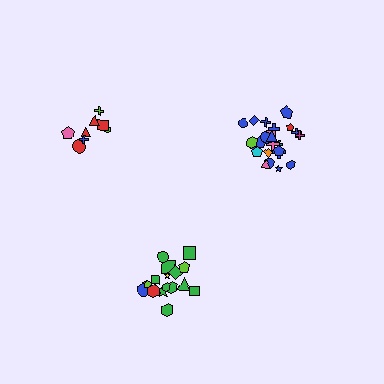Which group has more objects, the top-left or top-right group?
The top-right group.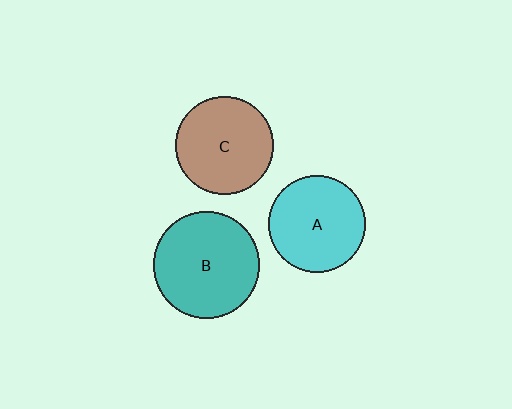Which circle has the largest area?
Circle B (teal).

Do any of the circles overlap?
No, none of the circles overlap.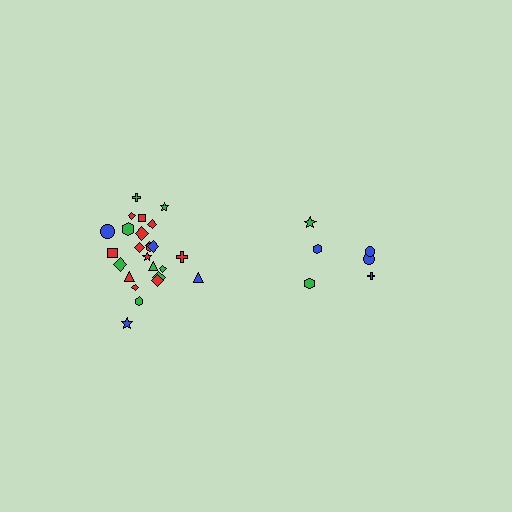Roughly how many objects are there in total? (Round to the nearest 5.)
Roughly 30 objects in total.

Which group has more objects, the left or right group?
The left group.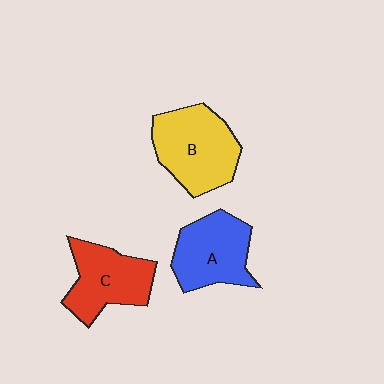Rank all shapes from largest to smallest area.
From largest to smallest: B (yellow), A (blue), C (red).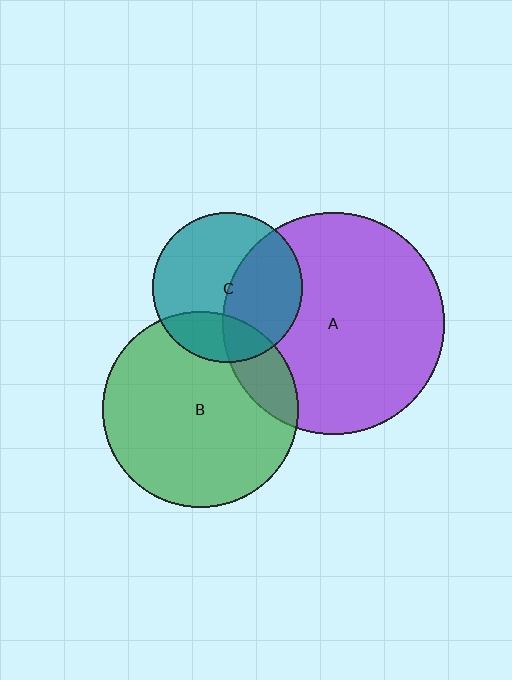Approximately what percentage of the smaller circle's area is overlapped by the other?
Approximately 20%.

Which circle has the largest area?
Circle A (purple).